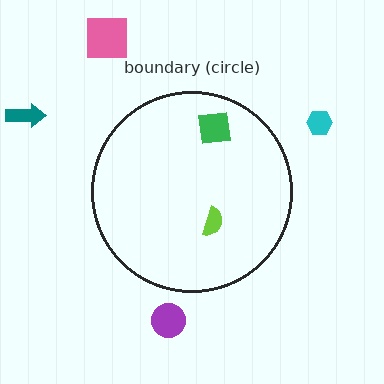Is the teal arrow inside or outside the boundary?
Outside.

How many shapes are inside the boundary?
2 inside, 4 outside.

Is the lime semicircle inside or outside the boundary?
Inside.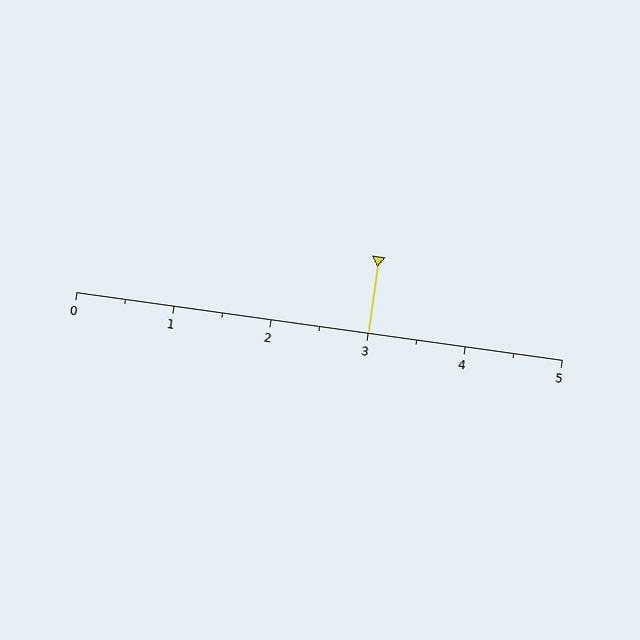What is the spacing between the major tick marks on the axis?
The major ticks are spaced 1 apart.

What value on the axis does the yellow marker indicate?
The marker indicates approximately 3.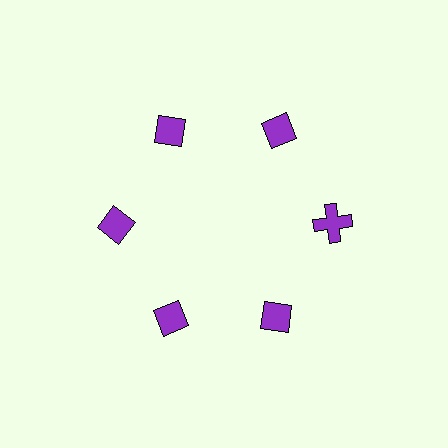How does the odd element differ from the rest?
It has a different shape: cross instead of diamond.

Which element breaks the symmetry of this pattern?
The purple cross at roughly the 3 o'clock position breaks the symmetry. All other shapes are purple diamonds.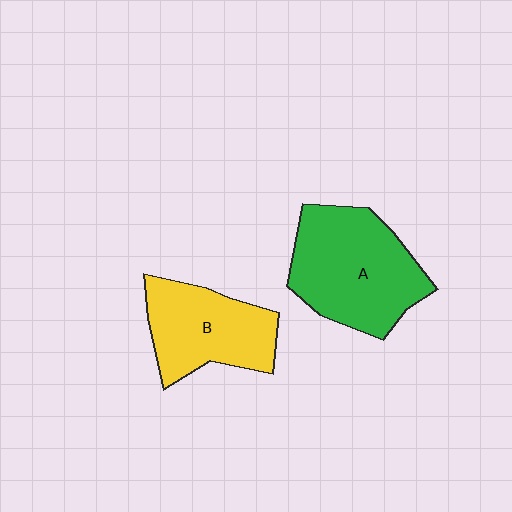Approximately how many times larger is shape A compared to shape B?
Approximately 1.3 times.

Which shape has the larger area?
Shape A (green).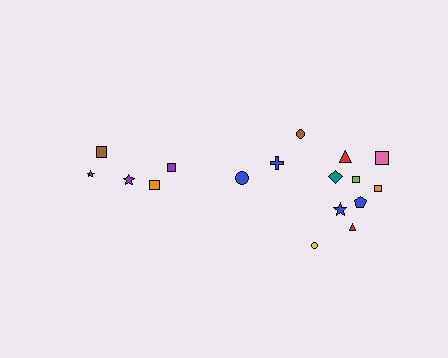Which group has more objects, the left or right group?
The right group.